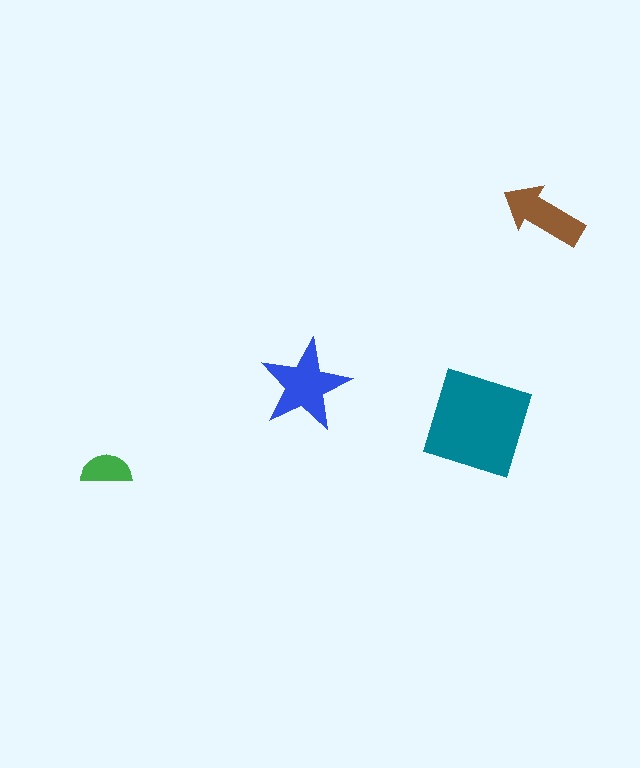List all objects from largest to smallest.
The teal diamond, the blue star, the brown arrow, the green semicircle.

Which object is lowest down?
The green semicircle is bottommost.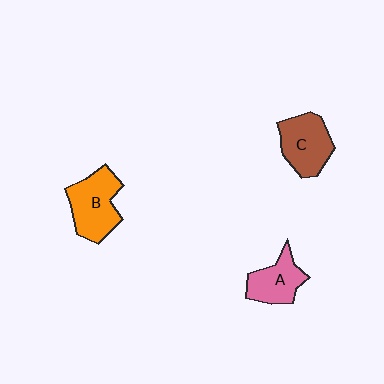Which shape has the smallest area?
Shape A (pink).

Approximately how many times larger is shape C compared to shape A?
Approximately 1.2 times.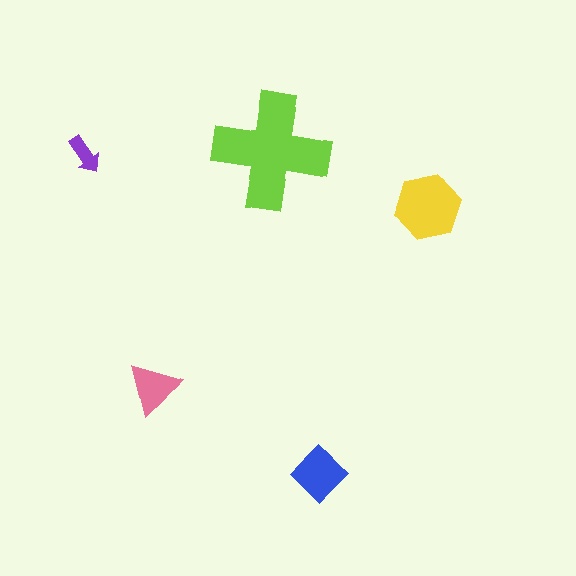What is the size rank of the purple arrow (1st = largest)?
5th.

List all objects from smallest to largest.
The purple arrow, the pink triangle, the blue diamond, the yellow hexagon, the lime cross.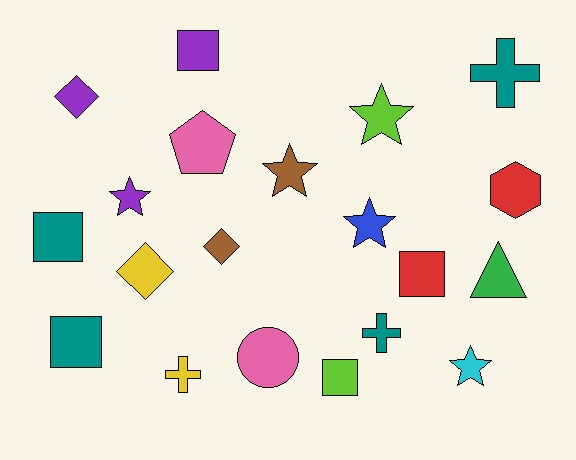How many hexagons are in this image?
There is 1 hexagon.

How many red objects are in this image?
There are 2 red objects.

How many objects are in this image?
There are 20 objects.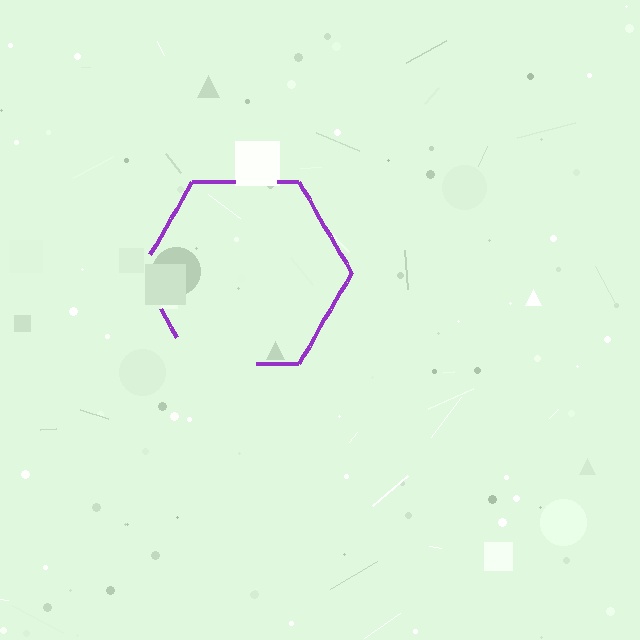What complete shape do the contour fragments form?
The contour fragments form a hexagon.